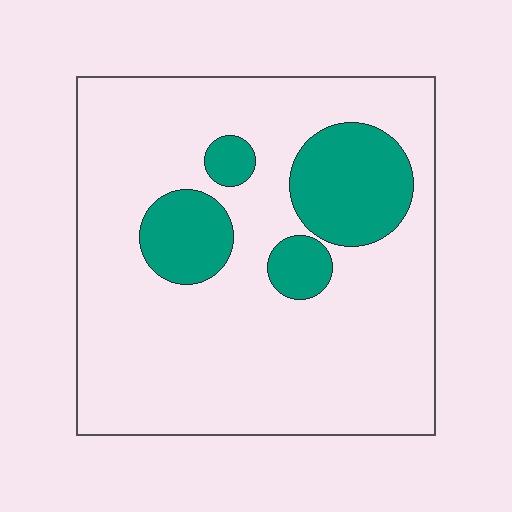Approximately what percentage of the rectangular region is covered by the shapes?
Approximately 20%.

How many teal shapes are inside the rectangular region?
4.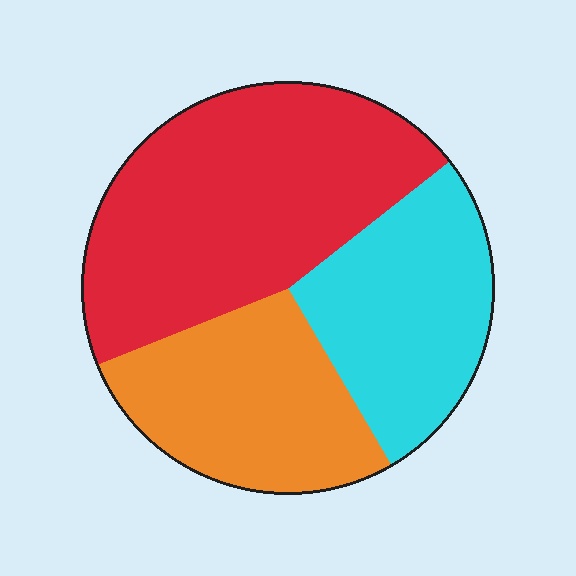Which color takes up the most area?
Red, at roughly 45%.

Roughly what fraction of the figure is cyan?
Cyan takes up about one quarter (1/4) of the figure.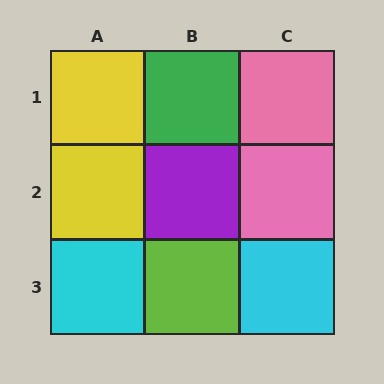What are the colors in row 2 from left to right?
Yellow, purple, pink.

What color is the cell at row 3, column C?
Cyan.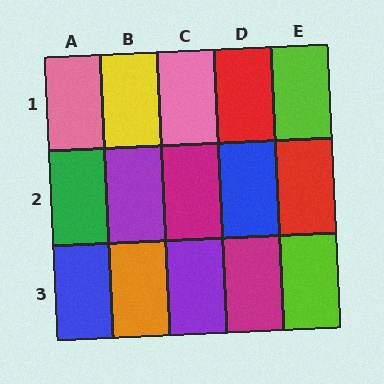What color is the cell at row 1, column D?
Red.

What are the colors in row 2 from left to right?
Green, purple, magenta, blue, red.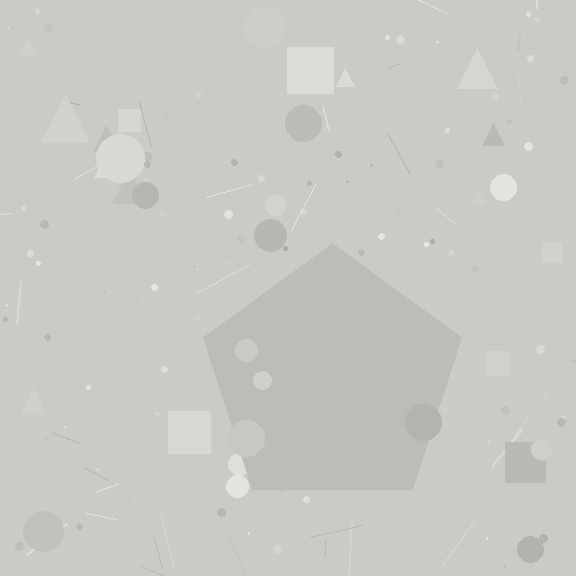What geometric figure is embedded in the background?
A pentagon is embedded in the background.